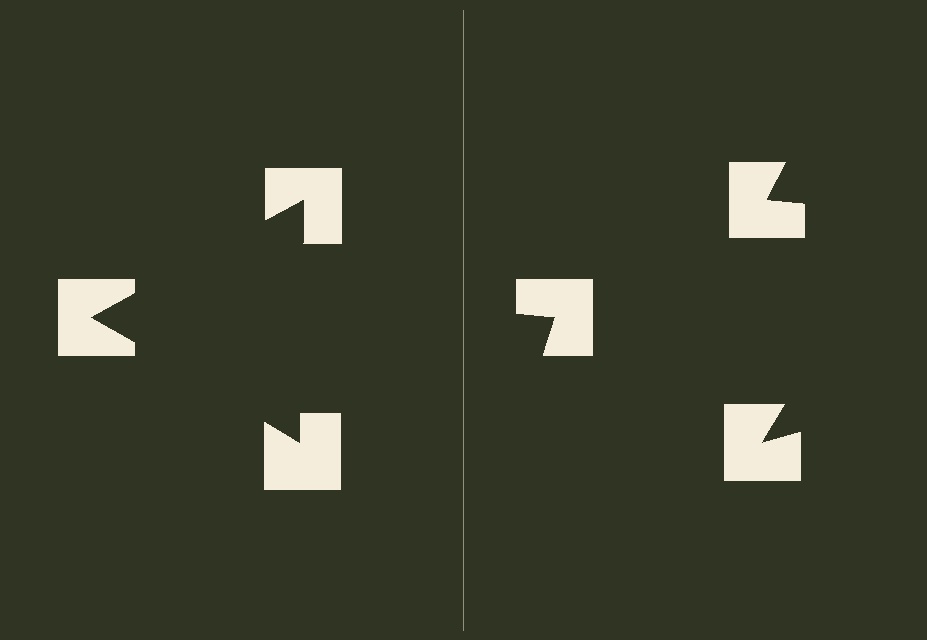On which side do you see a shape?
An illusory triangle appears on the left side. On the right side the wedge cuts are rotated, so no coherent shape forms.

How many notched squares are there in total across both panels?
6 — 3 on each side.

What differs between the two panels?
The notched squares are positioned identically on both sides; only the wedge orientations differ. On the left they align to a triangle; on the right they are misaligned.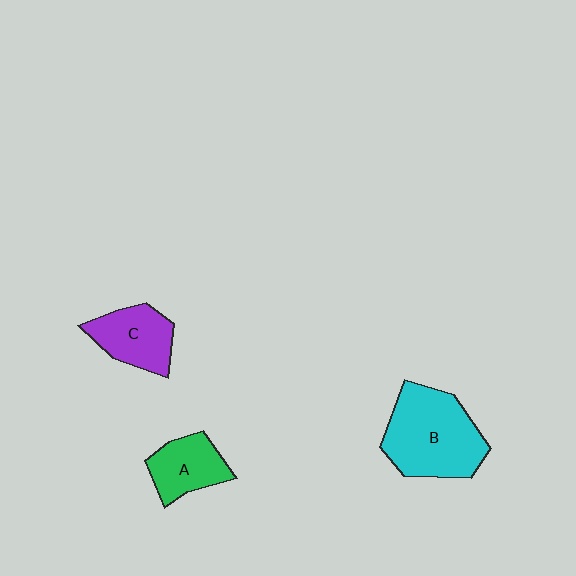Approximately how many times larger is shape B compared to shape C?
Approximately 1.7 times.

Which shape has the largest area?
Shape B (cyan).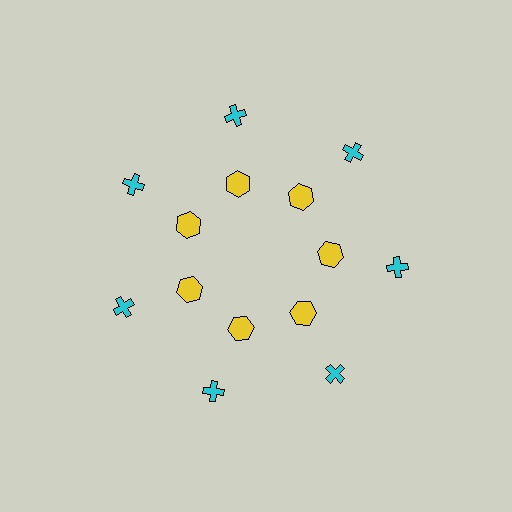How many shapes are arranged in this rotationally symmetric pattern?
There are 14 shapes, arranged in 7 groups of 2.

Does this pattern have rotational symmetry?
Yes, this pattern has 7-fold rotational symmetry. It looks the same after rotating 51 degrees around the center.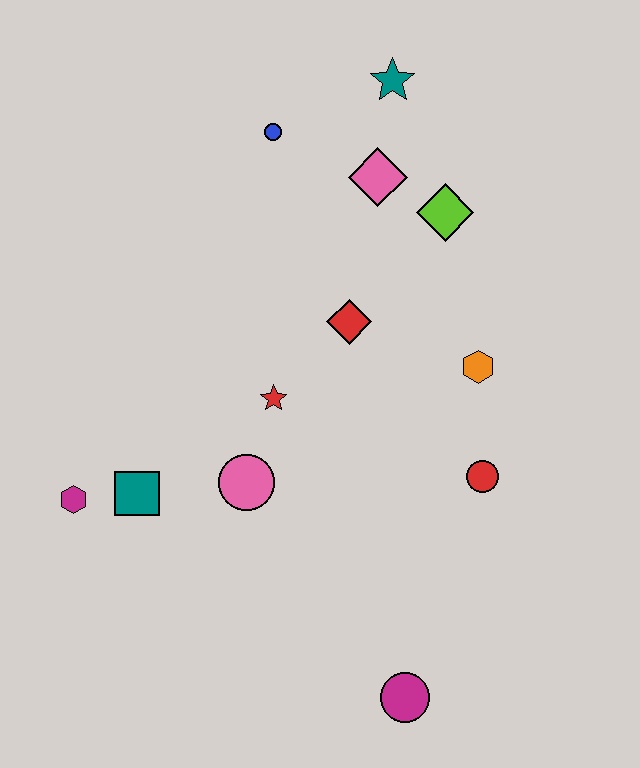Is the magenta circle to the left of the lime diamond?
Yes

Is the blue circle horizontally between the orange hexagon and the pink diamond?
No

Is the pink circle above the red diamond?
No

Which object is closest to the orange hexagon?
The red circle is closest to the orange hexagon.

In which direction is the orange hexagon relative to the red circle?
The orange hexagon is above the red circle.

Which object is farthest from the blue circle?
The magenta circle is farthest from the blue circle.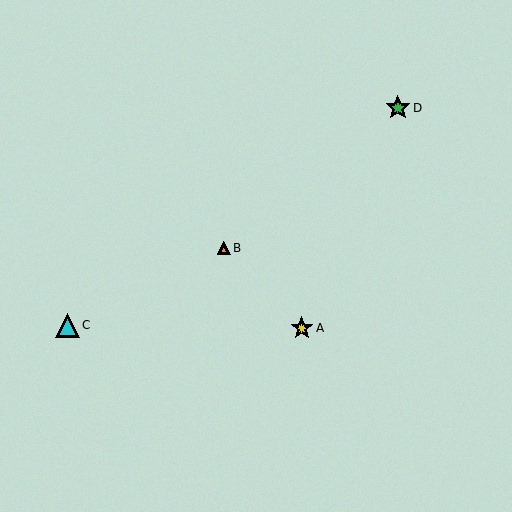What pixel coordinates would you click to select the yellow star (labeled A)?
Click at (302, 328) to select the yellow star A.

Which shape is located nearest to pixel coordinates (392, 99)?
The green star (labeled D) at (398, 108) is nearest to that location.